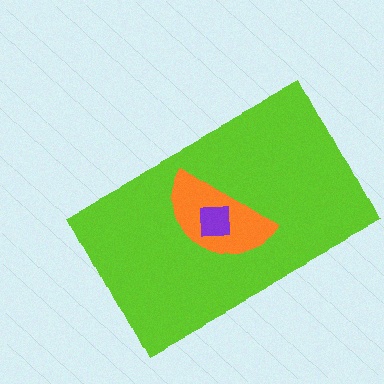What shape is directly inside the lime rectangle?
The orange semicircle.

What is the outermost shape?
The lime rectangle.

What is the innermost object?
The purple square.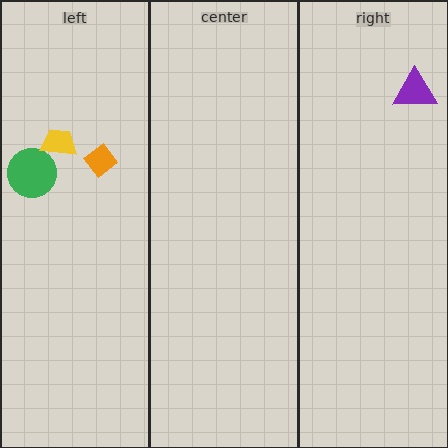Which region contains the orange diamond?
The left region.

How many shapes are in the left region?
3.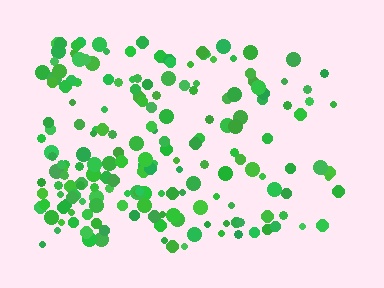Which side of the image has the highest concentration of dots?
The left.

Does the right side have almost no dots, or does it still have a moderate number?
Still a moderate number, just noticeably fewer than the left.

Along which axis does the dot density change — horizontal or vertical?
Horizontal.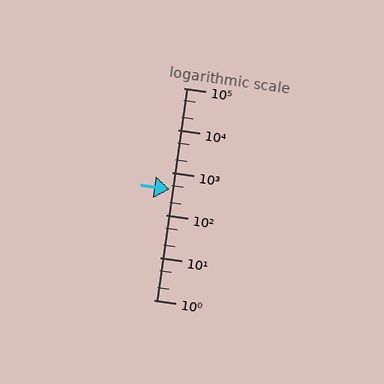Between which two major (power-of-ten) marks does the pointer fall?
The pointer is between 100 and 1000.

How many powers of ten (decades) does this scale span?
The scale spans 5 decades, from 1 to 100000.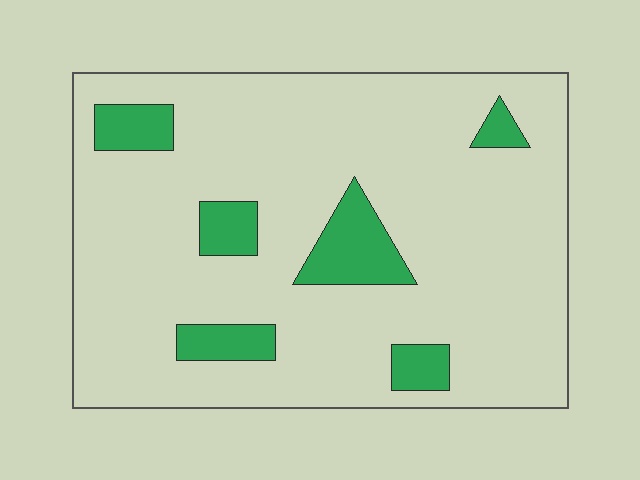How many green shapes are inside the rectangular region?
6.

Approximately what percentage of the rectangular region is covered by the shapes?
Approximately 15%.